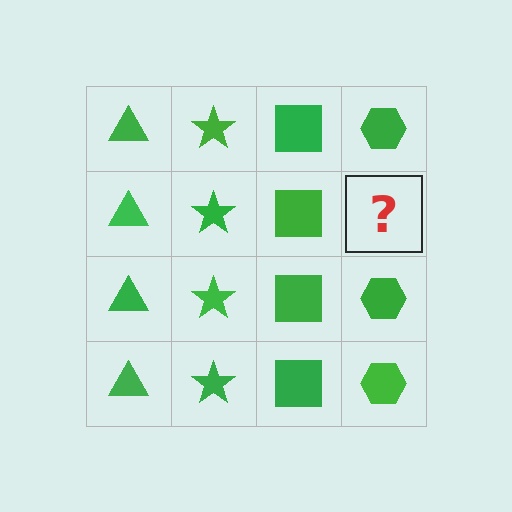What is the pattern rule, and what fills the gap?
The rule is that each column has a consistent shape. The gap should be filled with a green hexagon.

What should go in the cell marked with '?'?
The missing cell should contain a green hexagon.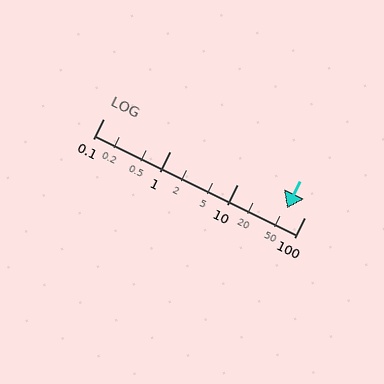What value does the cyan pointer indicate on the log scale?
The pointer indicates approximately 55.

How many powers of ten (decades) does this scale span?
The scale spans 3 decades, from 0.1 to 100.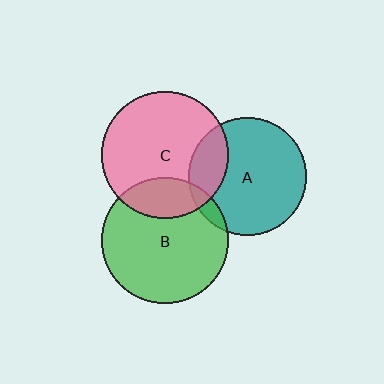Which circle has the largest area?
Circle C (pink).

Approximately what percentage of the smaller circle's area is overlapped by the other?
Approximately 20%.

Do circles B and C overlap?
Yes.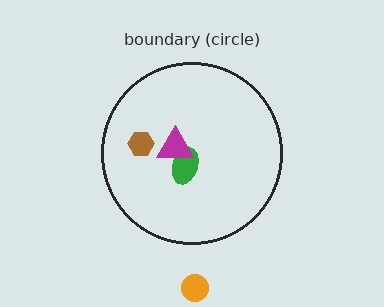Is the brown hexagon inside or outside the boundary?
Inside.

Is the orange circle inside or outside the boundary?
Outside.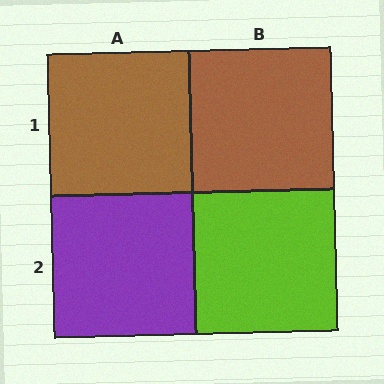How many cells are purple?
1 cell is purple.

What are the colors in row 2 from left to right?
Purple, lime.